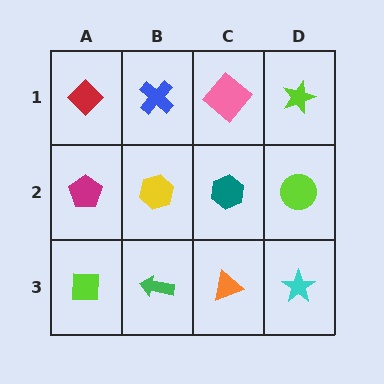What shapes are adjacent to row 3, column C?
A teal hexagon (row 2, column C), a green arrow (row 3, column B), a cyan star (row 3, column D).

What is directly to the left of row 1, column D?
A pink diamond.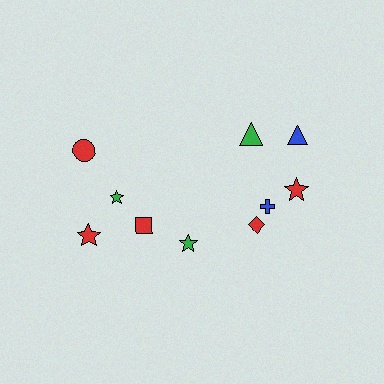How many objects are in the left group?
There are 4 objects.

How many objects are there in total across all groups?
There are 10 objects.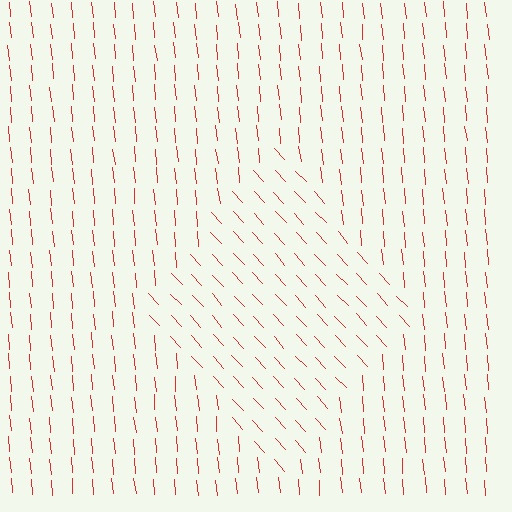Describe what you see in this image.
The image is filled with small red line segments. A diamond region in the image has lines oriented differently from the surrounding lines, creating a visible texture boundary.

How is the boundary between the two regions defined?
The boundary is defined purely by a change in line orientation (approximately 37 degrees difference). All lines are the same color and thickness.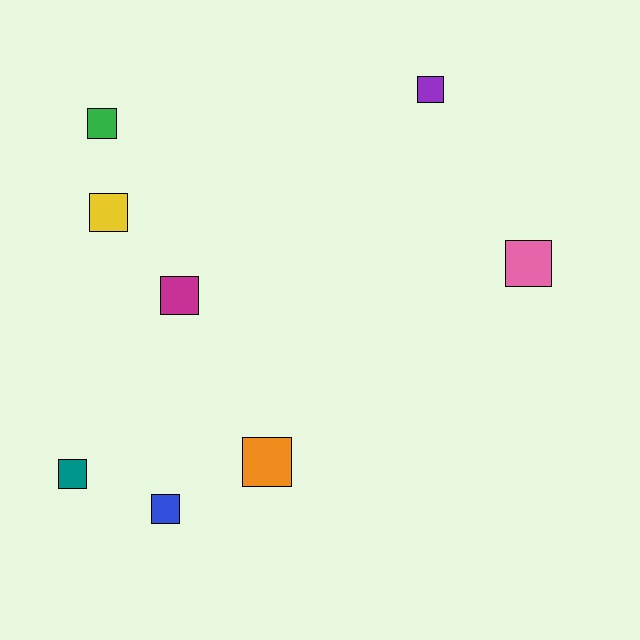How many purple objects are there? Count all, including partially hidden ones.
There is 1 purple object.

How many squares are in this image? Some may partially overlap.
There are 8 squares.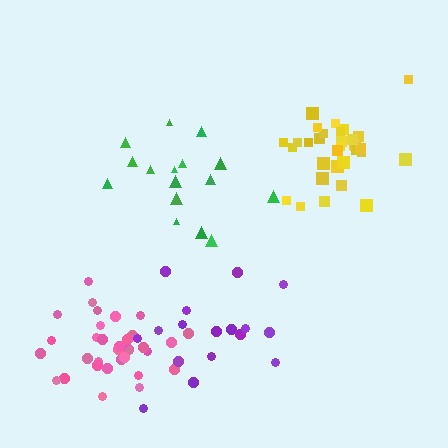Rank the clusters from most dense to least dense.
pink, yellow, green, purple.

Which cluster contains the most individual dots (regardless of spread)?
Pink (33).